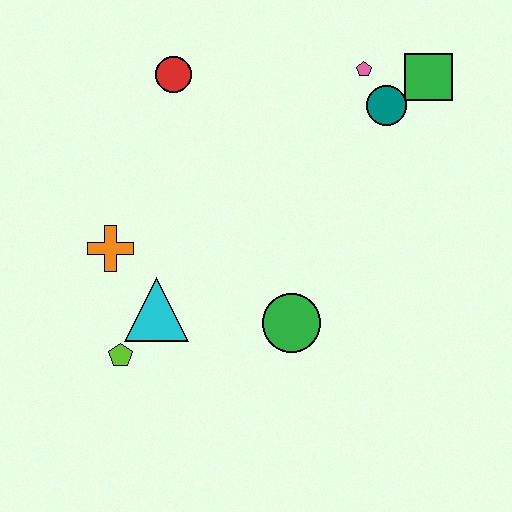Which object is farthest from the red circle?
The lime pentagon is farthest from the red circle.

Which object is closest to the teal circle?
The pink pentagon is closest to the teal circle.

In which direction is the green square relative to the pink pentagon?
The green square is to the right of the pink pentagon.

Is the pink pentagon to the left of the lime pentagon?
No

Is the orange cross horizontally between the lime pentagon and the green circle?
No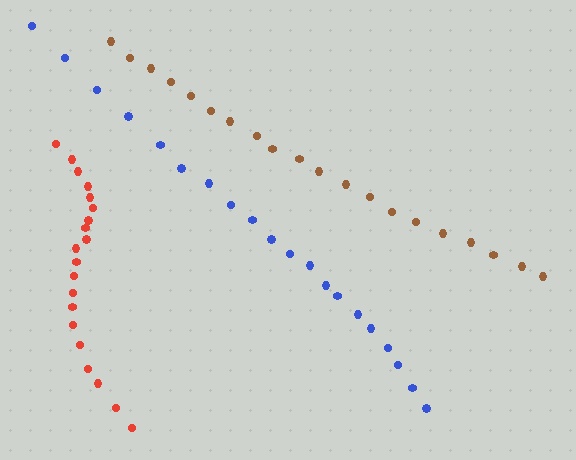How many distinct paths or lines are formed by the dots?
There are 3 distinct paths.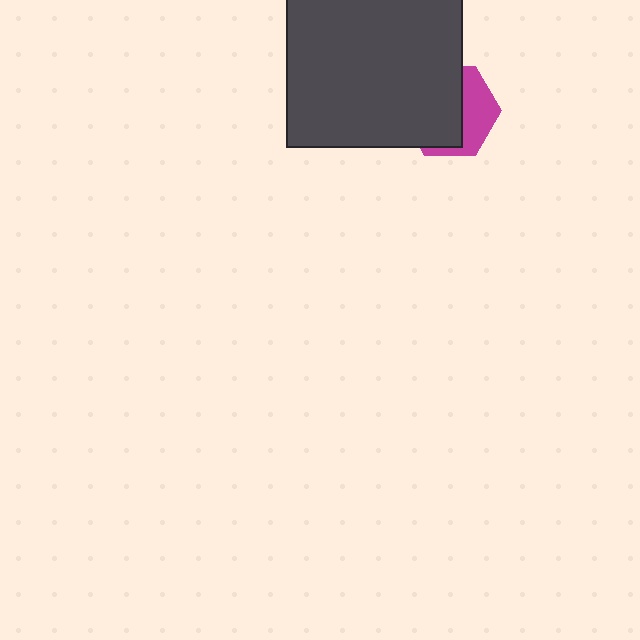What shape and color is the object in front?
The object in front is a dark gray square.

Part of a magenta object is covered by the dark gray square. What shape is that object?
It is a hexagon.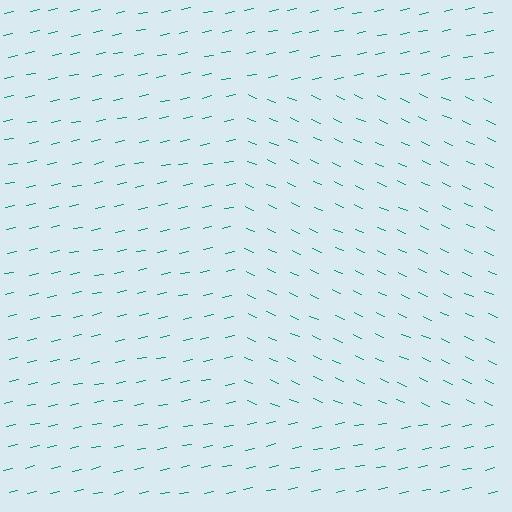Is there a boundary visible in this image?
Yes, there is a texture boundary formed by a change in line orientation.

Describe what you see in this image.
The image is filled with small teal line segments. A rectangle region in the image has lines oriented differently from the surrounding lines, creating a visible texture boundary.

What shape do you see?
I see a rectangle.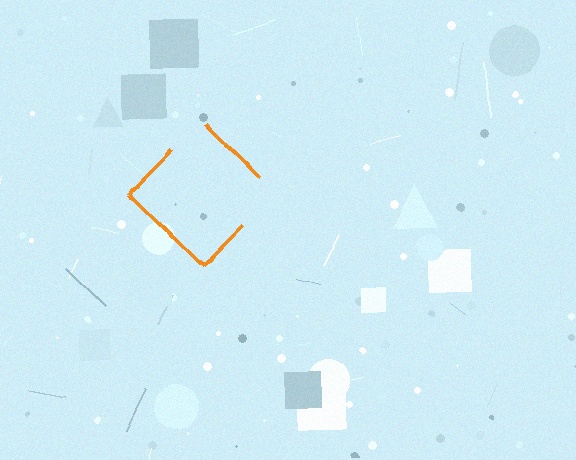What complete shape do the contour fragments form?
The contour fragments form a diamond.